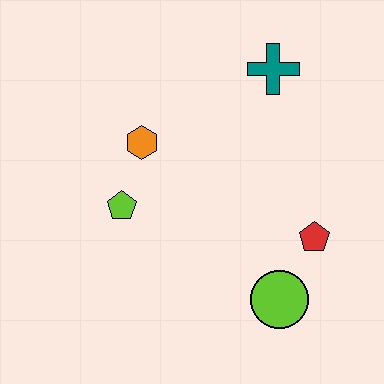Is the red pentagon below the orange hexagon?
Yes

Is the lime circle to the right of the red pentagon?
No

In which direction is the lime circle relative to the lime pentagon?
The lime circle is to the right of the lime pentagon.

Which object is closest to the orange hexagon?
The lime pentagon is closest to the orange hexagon.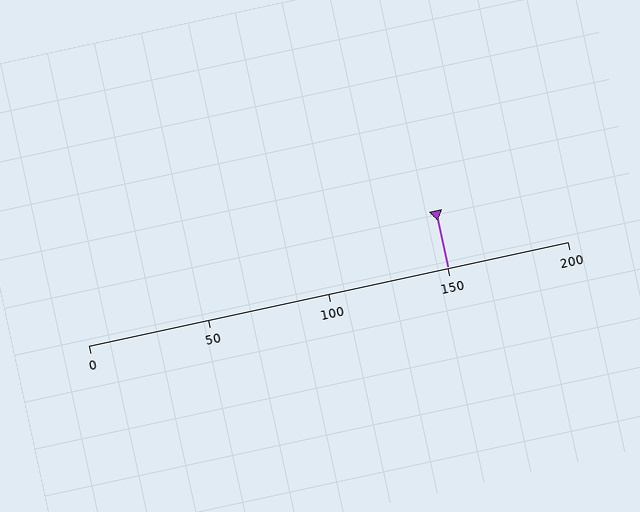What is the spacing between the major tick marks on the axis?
The major ticks are spaced 50 apart.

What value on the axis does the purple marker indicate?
The marker indicates approximately 150.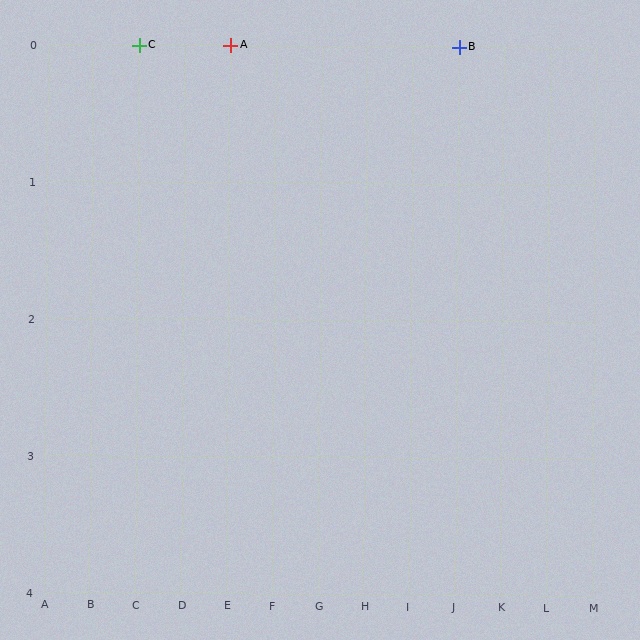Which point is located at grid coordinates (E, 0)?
Point A is at (E, 0).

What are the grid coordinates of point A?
Point A is at grid coordinates (E, 0).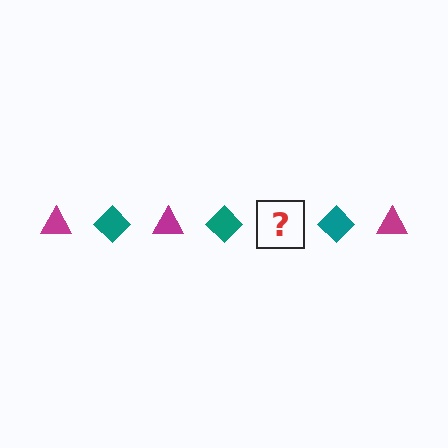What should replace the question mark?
The question mark should be replaced with a magenta triangle.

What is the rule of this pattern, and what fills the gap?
The rule is that the pattern alternates between magenta triangle and teal diamond. The gap should be filled with a magenta triangle.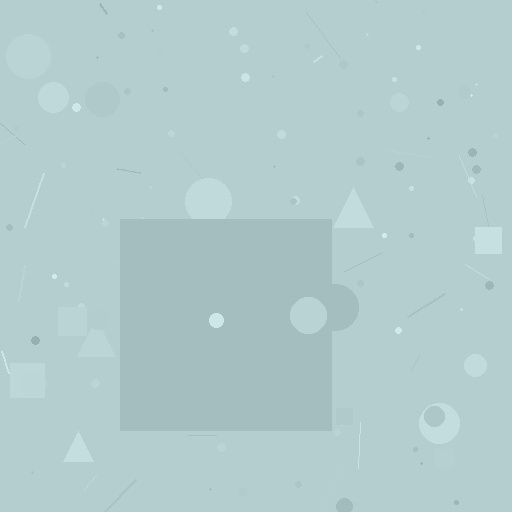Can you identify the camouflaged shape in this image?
The camouflaged shape is a square.